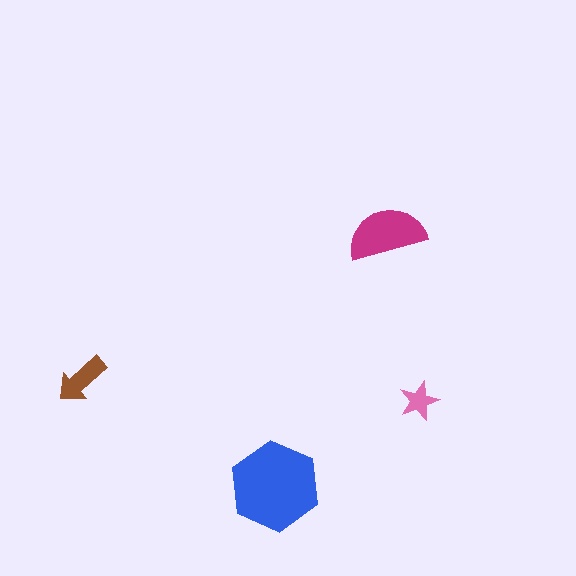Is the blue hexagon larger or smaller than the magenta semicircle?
Larger.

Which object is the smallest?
The pink star.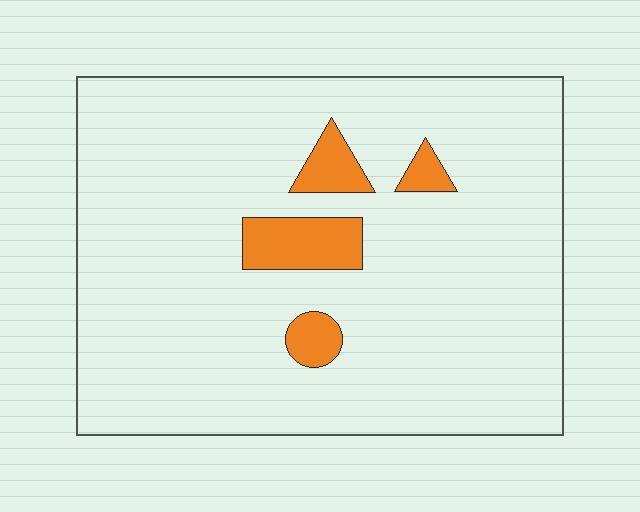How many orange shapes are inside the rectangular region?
4.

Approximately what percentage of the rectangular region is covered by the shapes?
Approximately 10%.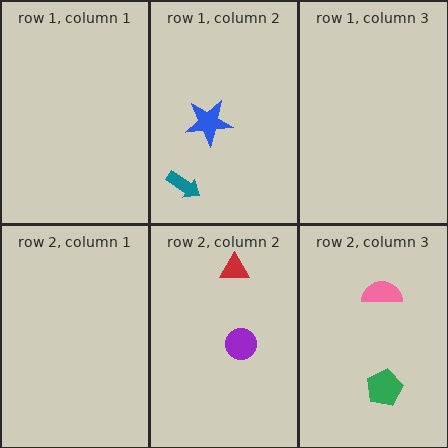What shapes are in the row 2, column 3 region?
The pink semicircle, the green pentagon.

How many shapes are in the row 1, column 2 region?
2.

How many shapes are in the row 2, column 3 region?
2.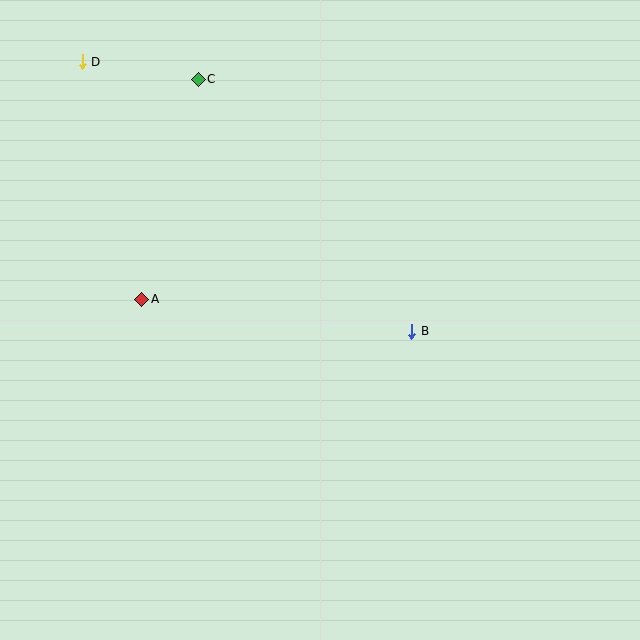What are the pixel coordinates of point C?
Point C is at (198, 79).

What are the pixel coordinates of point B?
Point B is at (412, 331).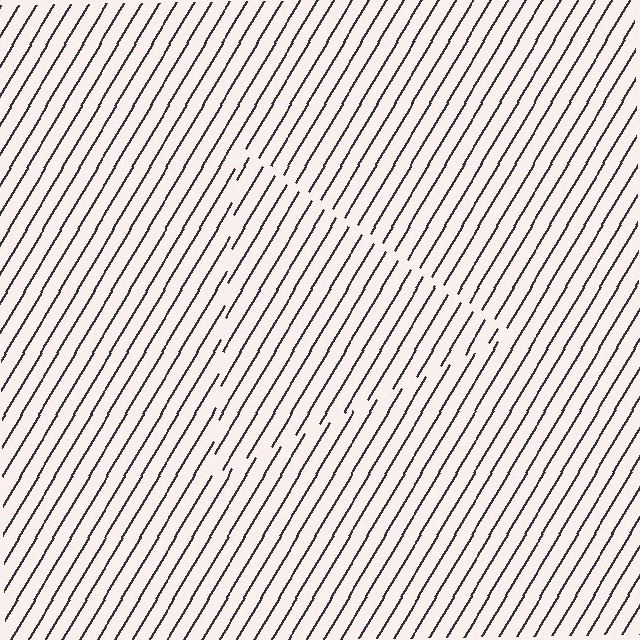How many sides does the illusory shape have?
3 sides — the line-ends trace a triangle.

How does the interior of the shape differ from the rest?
The interior of the shape contains the same grating, shifted by half a period — the contour is defined by the phase discontinuity where line-ends from the inner and outer gratings abut.